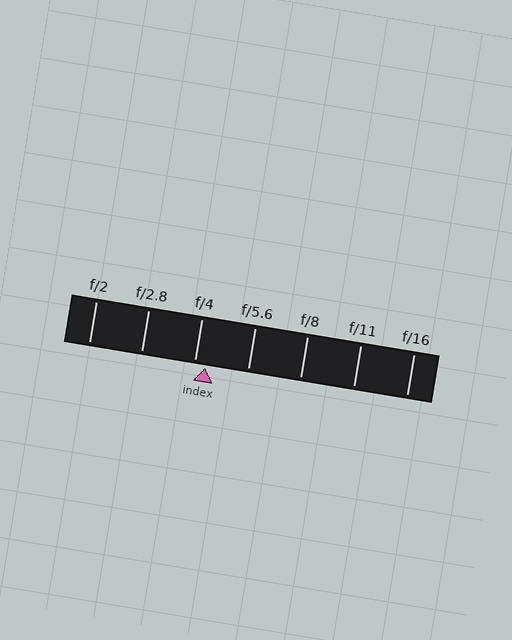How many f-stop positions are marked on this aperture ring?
There are 7 f-stop positions marked.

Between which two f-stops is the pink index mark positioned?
The index mark is between f/4 and f/5.6.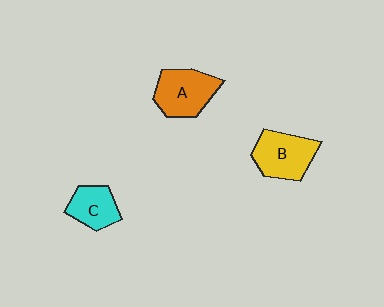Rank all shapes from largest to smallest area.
From largest to smallest: A (orange), B (yellow), C (cyan).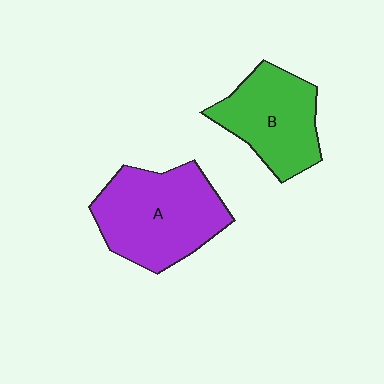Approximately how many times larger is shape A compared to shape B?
Approximately 1.3 times.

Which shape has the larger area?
Shape A (purple).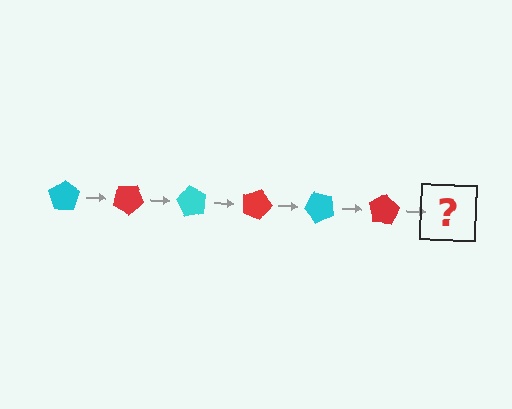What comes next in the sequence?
The next element should be a cyan pentagon, rotated 180 degrees from the start.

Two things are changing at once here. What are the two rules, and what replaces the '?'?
The two rules are that it rotates 30 degrees each step and the color cycles through cyan and red. The '?' should be a cyan pentagon, rotated 180 degrees from the start.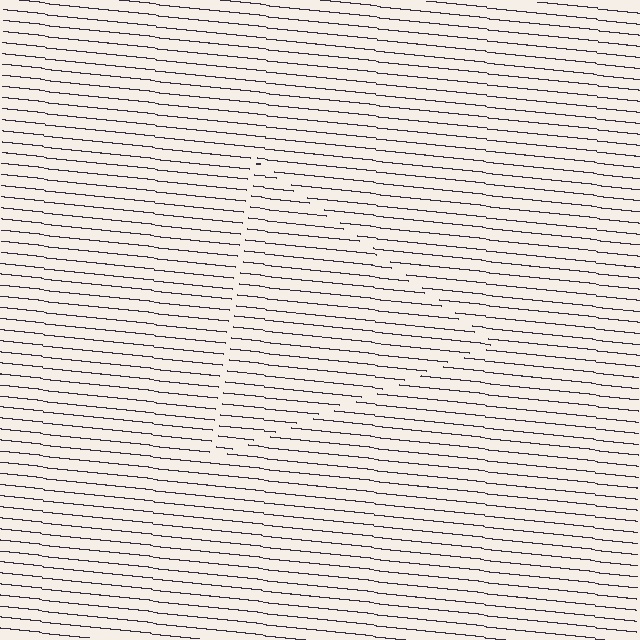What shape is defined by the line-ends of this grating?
An illusory triangle. The interior of the shape contains the same grating, shifted by half a period — the contour is defined by the phase discontinuity where line-ends from the inner and outer gratings abut.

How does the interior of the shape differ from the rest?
The interior of the shape contains the same grating, shifted by half a period — the contour is defined by the phase discontinuity where line-ends from the inner and outer gratings abut.